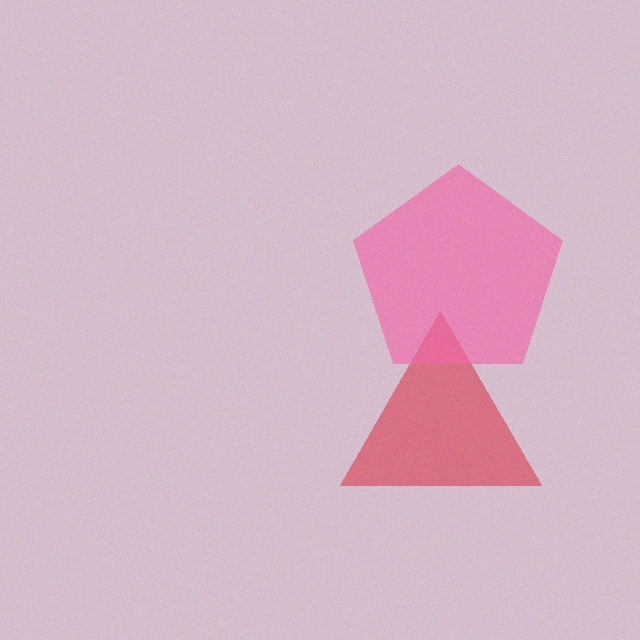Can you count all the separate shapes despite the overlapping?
Yes, there are 2 separate shapes.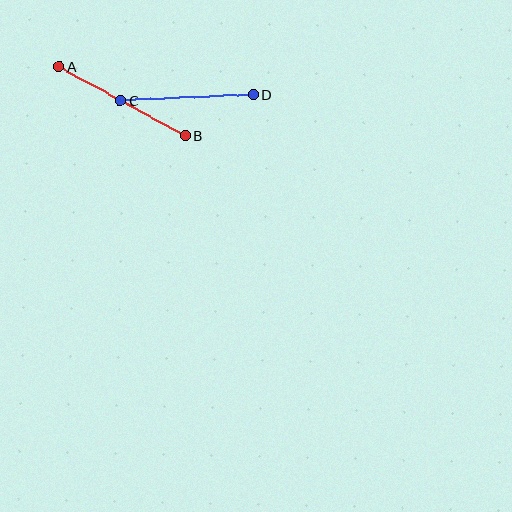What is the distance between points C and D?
The distance is approximately 133 pixels.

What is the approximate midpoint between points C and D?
The midpoint is at approximately (187, 98) pixels.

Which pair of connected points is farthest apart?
Points A and B are farthest apart.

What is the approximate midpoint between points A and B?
The midpoint is at approximately (122, 101) pixels.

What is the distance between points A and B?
The distance is approximately 143 pixels.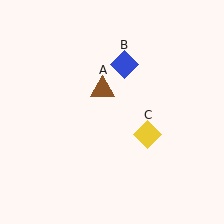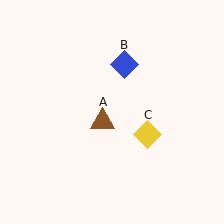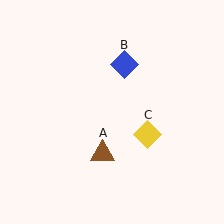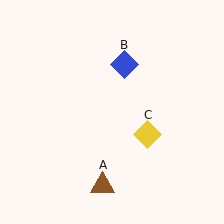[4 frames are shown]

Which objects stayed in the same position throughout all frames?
Blue diamond (object B) and yellow diamond (object C) remained stationary.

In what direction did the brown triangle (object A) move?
The brown triangle (object A) moved down.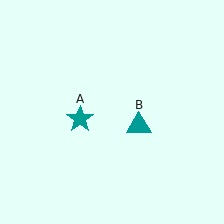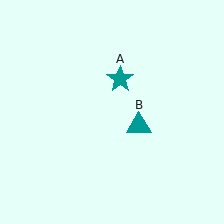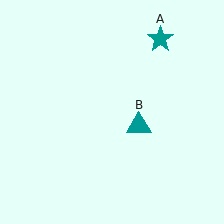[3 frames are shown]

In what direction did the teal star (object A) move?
The teal star (object A) moved up and to the right.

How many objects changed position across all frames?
1 object changed position: teal star (object A).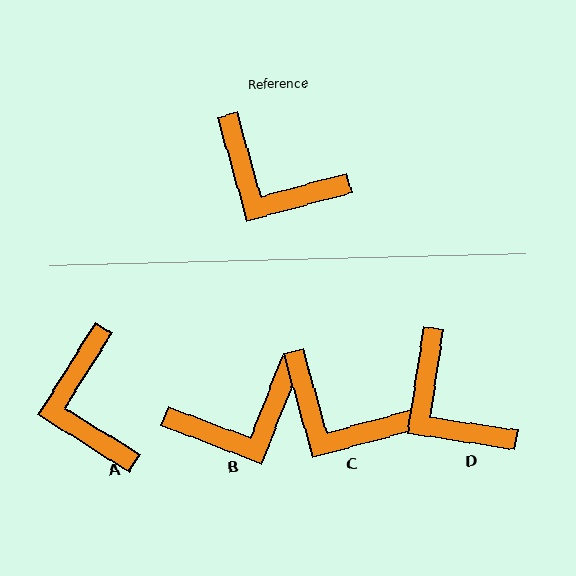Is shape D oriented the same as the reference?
No, it is off by about 24 degrees.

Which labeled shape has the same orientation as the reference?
C.